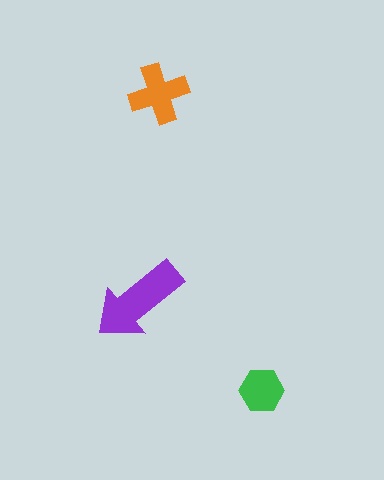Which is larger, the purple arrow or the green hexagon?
The purple arrow.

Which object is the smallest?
The green hexagon.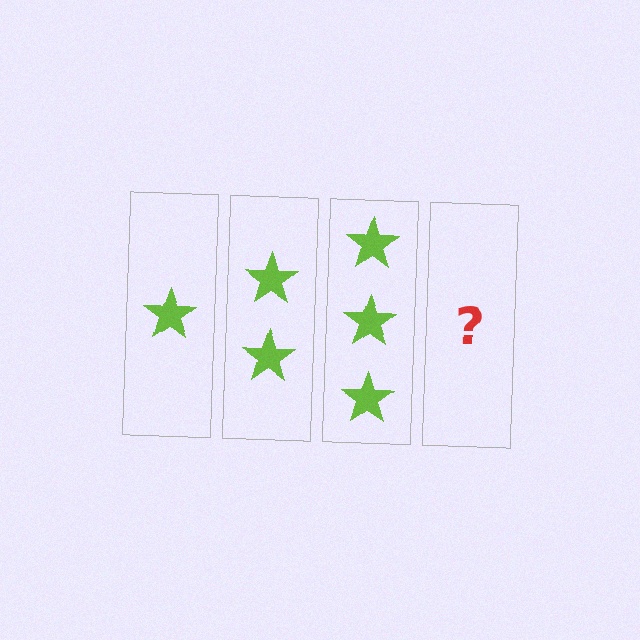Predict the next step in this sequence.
The next step is 4 stars.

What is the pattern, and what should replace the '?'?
The pattern is that each step adds one more star. The '?' should be 4 stars.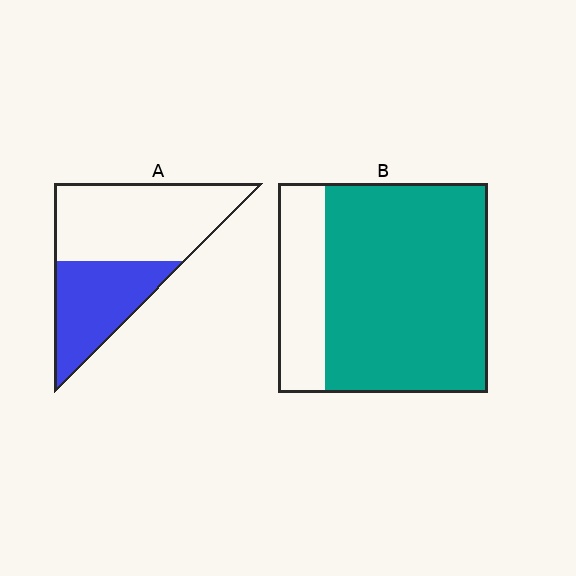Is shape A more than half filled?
No.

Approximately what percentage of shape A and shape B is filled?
A is approximately 40% and B is approximately 80%.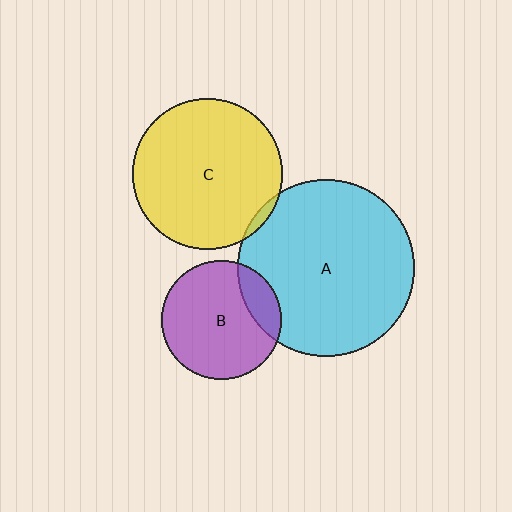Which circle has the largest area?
Circle A (cyan).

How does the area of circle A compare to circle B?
Approximately 2.2 times.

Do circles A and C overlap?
Yes.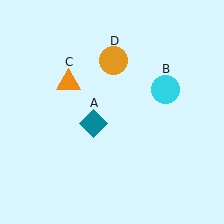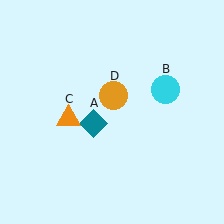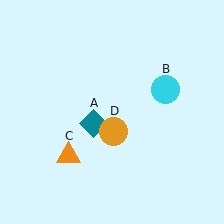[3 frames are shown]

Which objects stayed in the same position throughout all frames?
Teal diamond (object A) and cyan circle (object B) remained stationary.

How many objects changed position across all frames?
2 objects changed position: orange triangle (object C), orange circle (object D).